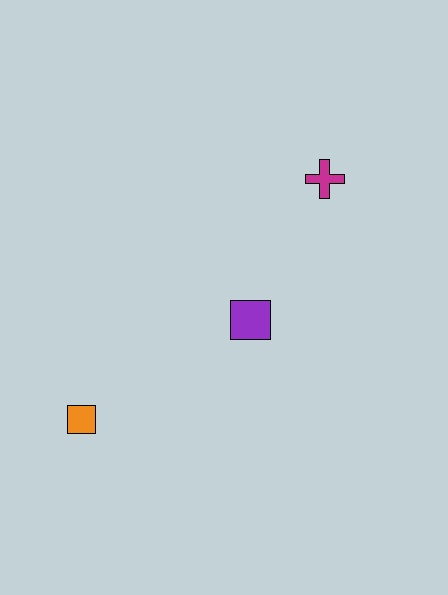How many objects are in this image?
There are 3 objects.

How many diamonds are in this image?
There are no diamonds.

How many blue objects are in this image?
There are no blue objects.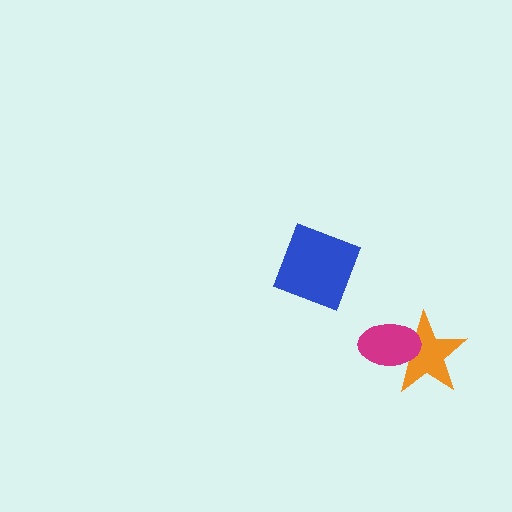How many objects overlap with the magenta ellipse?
1 object overlaps with the magenta ellipse.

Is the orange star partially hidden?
Yes, it is partially covered by another shape.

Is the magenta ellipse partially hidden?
No, no other shape covers it.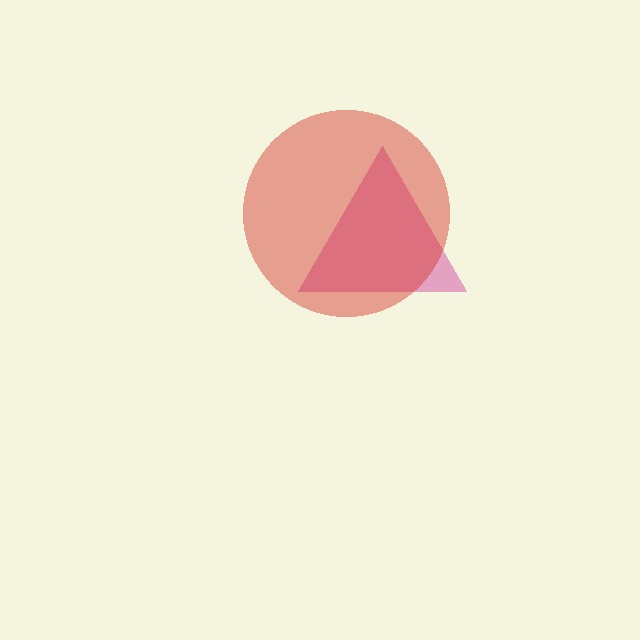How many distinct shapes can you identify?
There are 2 distinct shapes: a magenta triangle, a red circle.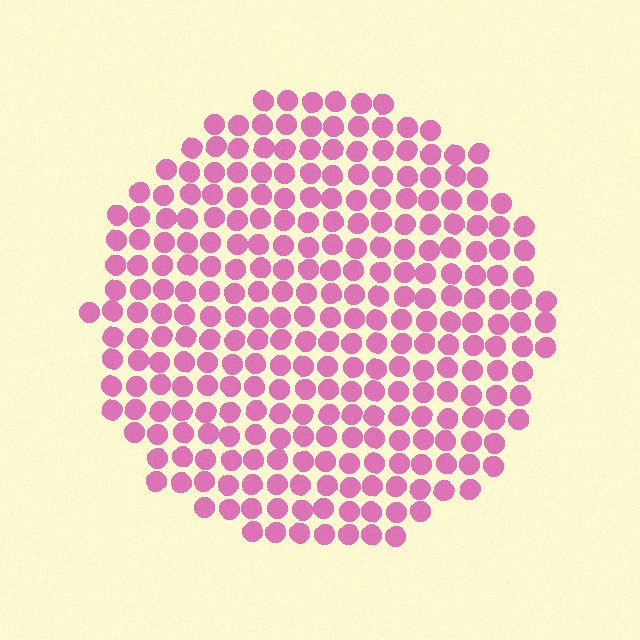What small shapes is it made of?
It is made of small circles.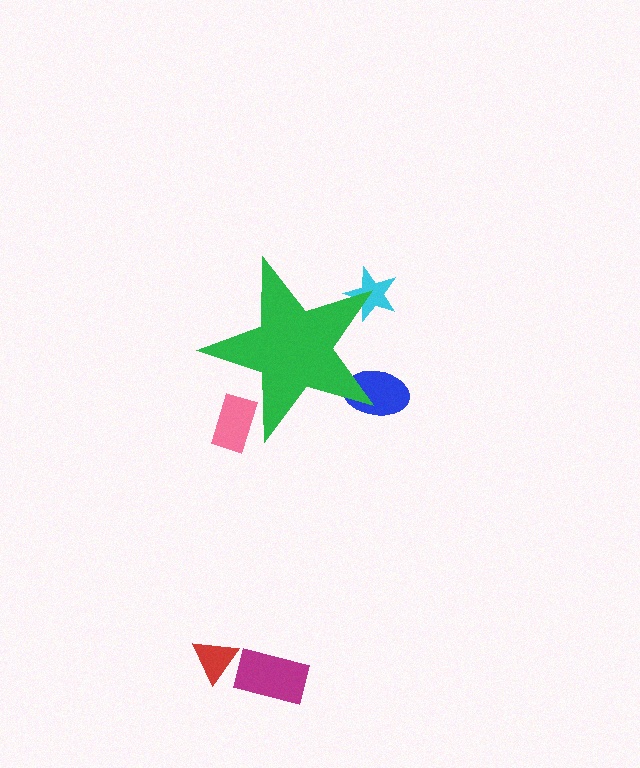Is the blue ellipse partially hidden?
Yes, the blue ellipse is partially hidden behind the green star.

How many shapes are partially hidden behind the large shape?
3 shapes are partially hidden.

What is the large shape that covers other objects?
A green star.